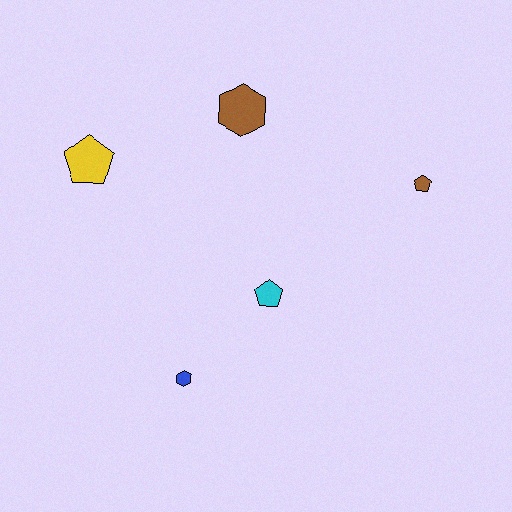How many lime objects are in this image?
There are no lime objects.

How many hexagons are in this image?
There are 2 hexagons.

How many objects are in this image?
There are 5 objects.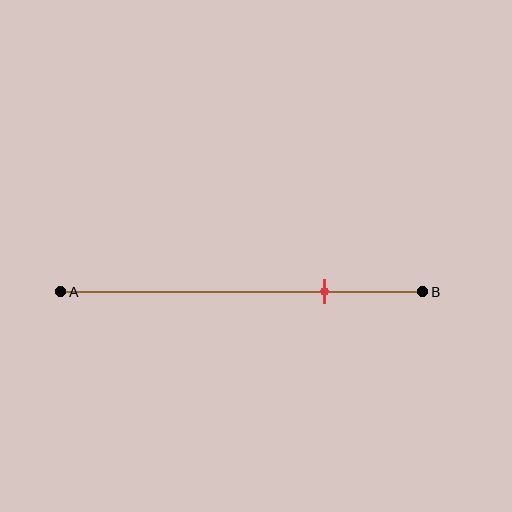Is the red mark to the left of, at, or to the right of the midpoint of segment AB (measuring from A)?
The red mark is to the right of the midpoint of segment AB.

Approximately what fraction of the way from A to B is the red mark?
The red mark is approximately 75% of the way from A to B.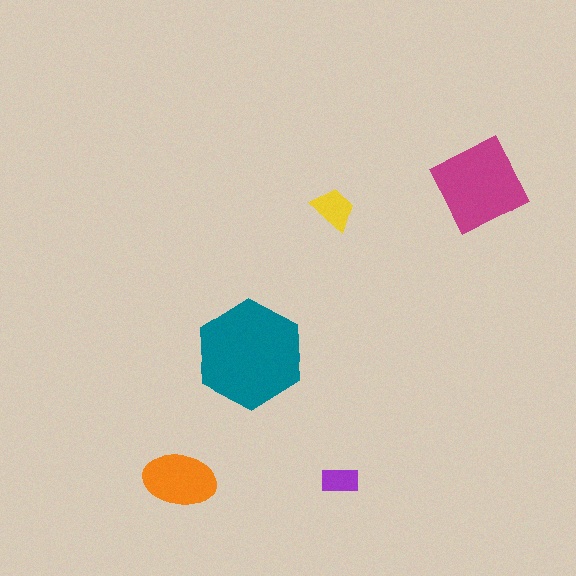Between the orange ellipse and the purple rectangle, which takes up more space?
The orange ellipse.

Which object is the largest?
The teal hexagon.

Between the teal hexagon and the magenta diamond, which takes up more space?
The teal hexagon.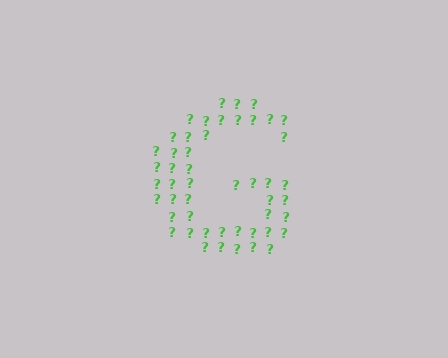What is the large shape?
The large shape is the letter G.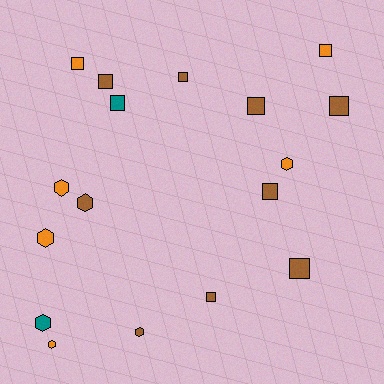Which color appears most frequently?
Brown, with 9 objects.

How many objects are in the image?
There are 17 objects.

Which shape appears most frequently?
Square, with 10 objects.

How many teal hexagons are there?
There is 1 teal hexagon.